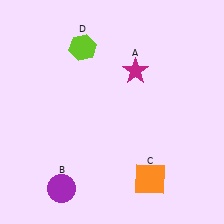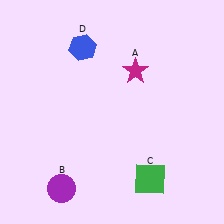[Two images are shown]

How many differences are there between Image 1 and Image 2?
There are 2 differences between the two images.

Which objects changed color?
C changed from orange to green. D changed from lime to blue.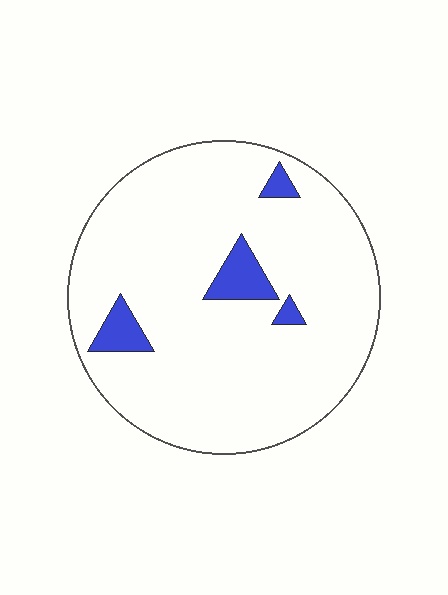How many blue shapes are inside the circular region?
4.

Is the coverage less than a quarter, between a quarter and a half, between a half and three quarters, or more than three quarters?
Less than a quarter.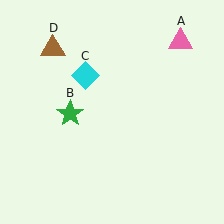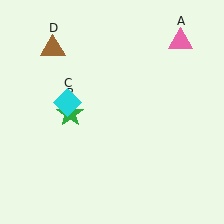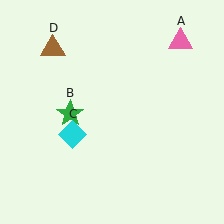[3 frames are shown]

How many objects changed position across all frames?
1 object changed position: cyan diamond (object C).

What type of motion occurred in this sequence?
The cyan diamond (object C) rotated counterclockwise around the center of the scene.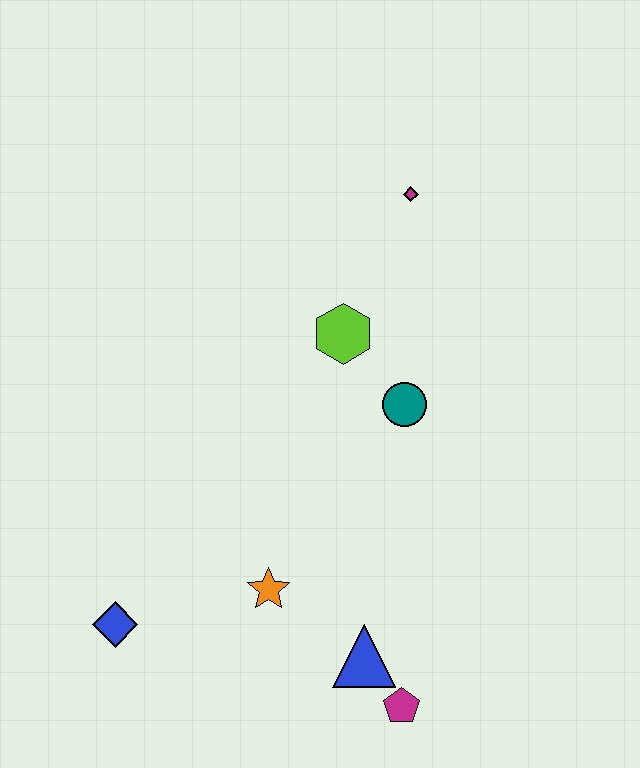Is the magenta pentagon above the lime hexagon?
No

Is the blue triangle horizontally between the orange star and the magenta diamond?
Yes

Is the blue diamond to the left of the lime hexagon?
Yes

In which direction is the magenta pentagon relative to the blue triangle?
The magenta pentagon is below the blue triangle.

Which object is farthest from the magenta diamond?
The blue diamond is farthest from the magenta diamond.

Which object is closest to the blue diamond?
The orange star is closest to the blue diamond.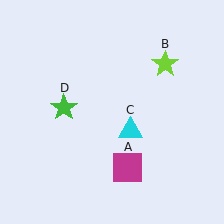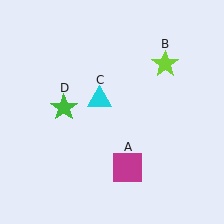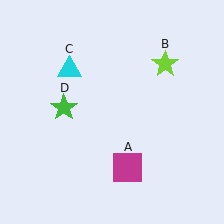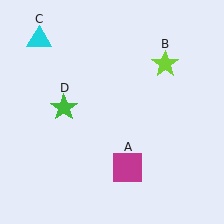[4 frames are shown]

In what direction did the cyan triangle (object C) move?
The cyan triangle (object C) moved up and to the left.